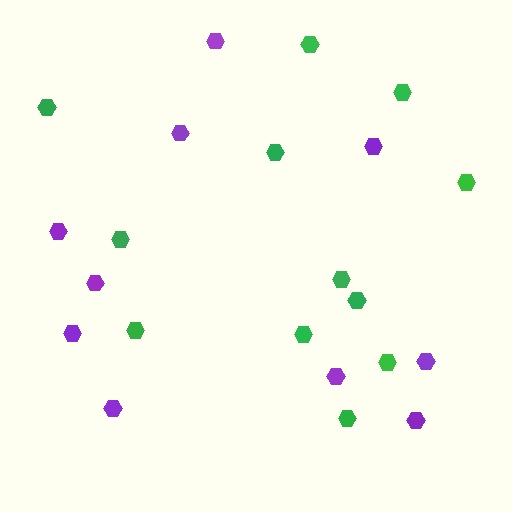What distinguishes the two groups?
There are 2 groups: one group of green hexagons (12) and one group of purple hexagons (10).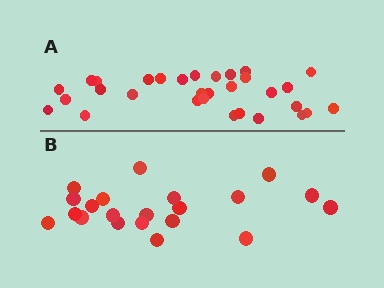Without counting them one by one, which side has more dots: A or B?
Region A (the top region) has more dots.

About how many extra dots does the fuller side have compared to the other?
Region A has roughly 10 or so more dots than region B.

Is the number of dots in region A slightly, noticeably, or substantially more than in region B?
Region A has substantially more. The ratio is roughly 1.5 to 1.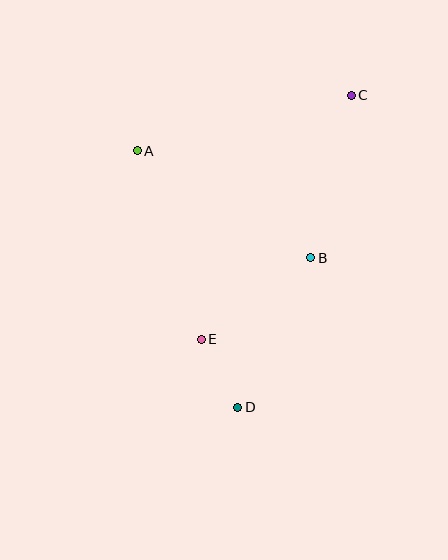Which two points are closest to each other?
Points D and E are closest to each other.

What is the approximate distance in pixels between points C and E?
The distance between C and E is approximately 287 pixels.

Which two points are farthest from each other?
Points C and D are farthest from each other.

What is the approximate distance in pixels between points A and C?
The distance between A and C is approximately 221 pixels.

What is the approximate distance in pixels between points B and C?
The distance between B and C is approximately 167 pixels.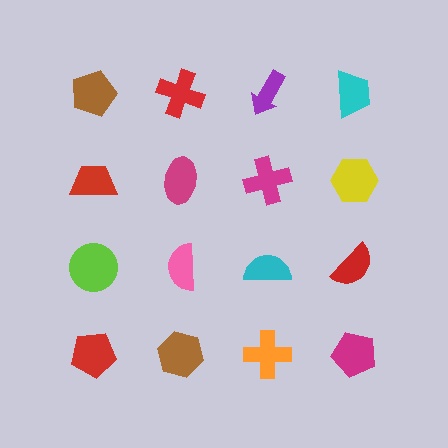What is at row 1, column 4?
A cyan trapezoid.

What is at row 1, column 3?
A purple arrow.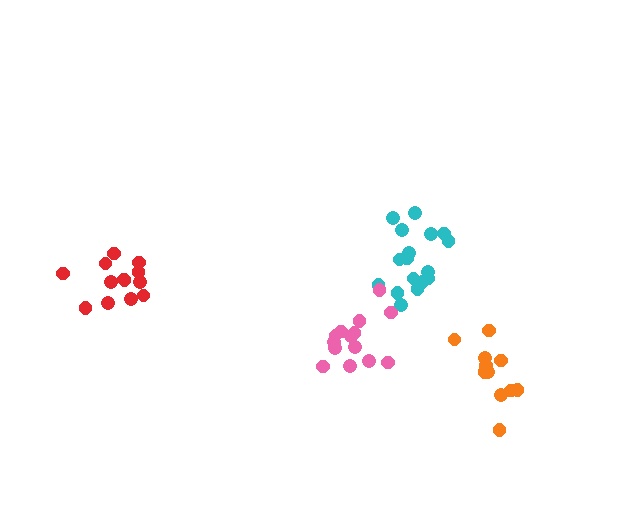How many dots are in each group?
Group 1: 17 dots, Group 2: 13 dots, Group 3: 11 dots, Group 4: 14 dots (55 total).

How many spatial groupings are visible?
There are 4 spatial groupings.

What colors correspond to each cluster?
The clusters are colored: cyan, red, orange, pink.